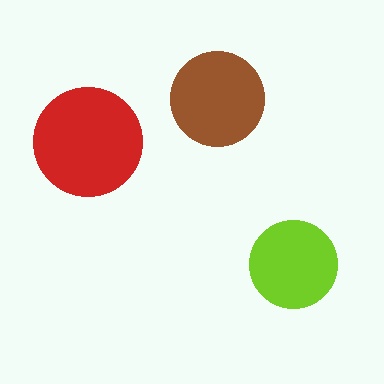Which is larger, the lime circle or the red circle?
The red one.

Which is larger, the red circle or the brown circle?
The red one.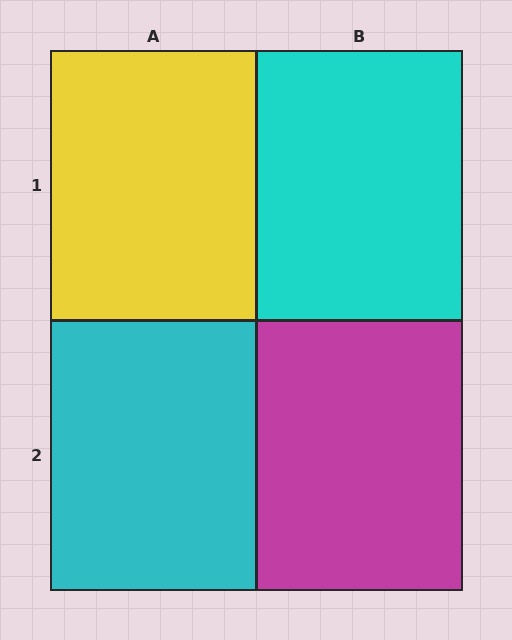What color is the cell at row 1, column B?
Cyan.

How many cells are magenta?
1 cell is magenta.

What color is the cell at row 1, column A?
Yellow.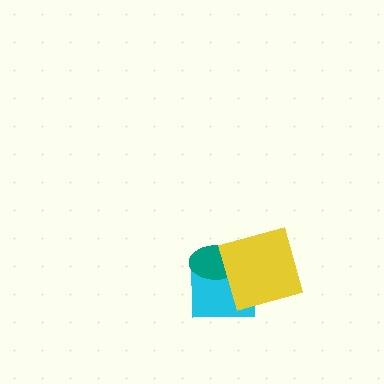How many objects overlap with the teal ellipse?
2 objects overlap with the teal ellipse.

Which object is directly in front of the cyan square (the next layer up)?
The teal ellipse is directly in front of the cyan square.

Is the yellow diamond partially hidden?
No, no other shape covers it.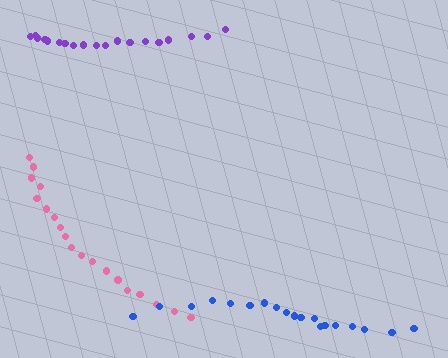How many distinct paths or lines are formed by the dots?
There are 3 distinct paths.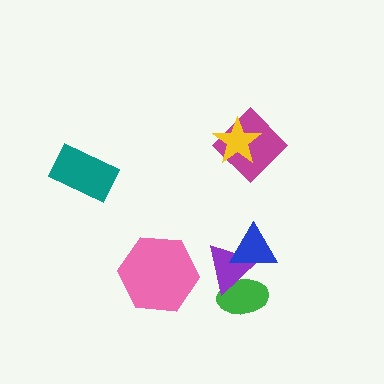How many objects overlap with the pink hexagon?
0 objects overlap with the pink hexagon.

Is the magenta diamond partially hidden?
Yes, it is partially covered by another shape.